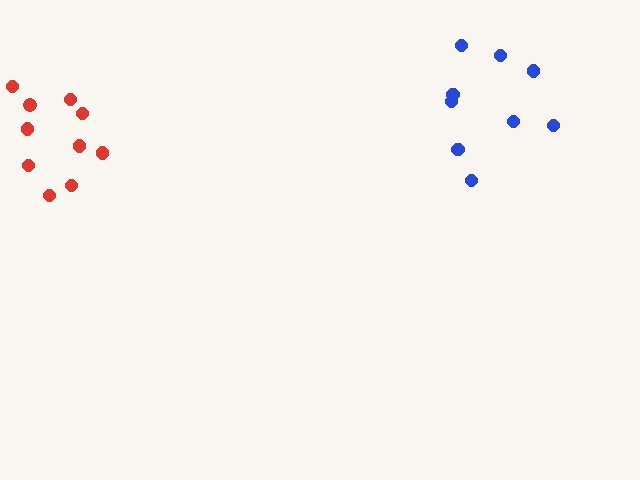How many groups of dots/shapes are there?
There are 2 groups.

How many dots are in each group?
Group 1: 11 dots, Group 2: 9 dots (20 total).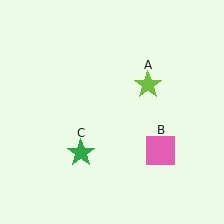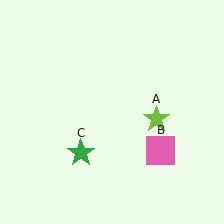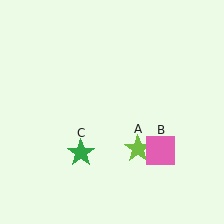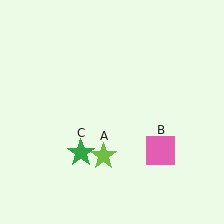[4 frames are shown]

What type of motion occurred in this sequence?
The lime star (object A) rotated clockwise around the center of the scene.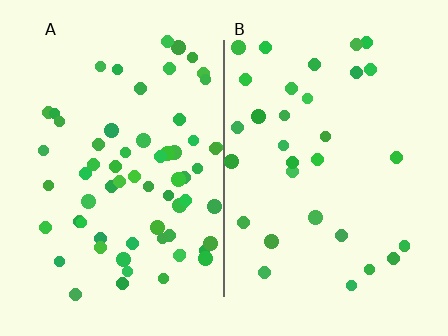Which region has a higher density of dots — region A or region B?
A (the left).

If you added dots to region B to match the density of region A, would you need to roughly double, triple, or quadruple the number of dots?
Approximately double.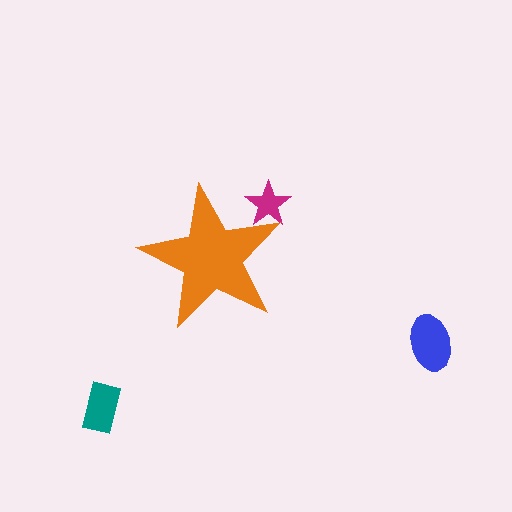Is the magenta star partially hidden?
Yes, the magenta star is partially hidden behind the orange star.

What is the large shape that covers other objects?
An orange star.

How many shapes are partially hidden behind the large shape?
1 shape is partially hidden.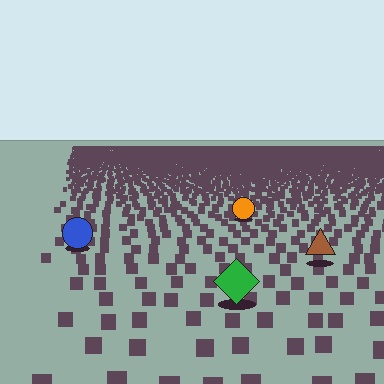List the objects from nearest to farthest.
From nearest to farthest: the green diamond, the brown triangle, the blue circle, the orange circle.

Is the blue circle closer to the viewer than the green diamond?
No. The green diamond is closer — you can tell from the texture gradient: the ground texture is coarser near it.